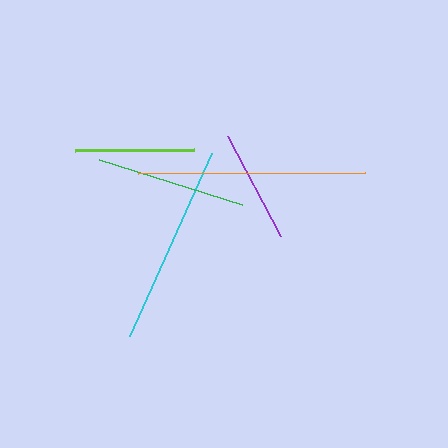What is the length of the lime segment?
The lime segment is approximately 119 pixels long.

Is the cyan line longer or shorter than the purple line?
The cyan line is longer than the purple line.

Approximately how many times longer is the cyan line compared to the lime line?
The cyan line is approximately 1.7 times the length of the lime line.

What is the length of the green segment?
The green segment is approximately 150 pixels long.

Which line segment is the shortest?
The purple line is the shortest at approximately 113 pixels.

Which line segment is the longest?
The orange line is the longest at approximately 227 pixels.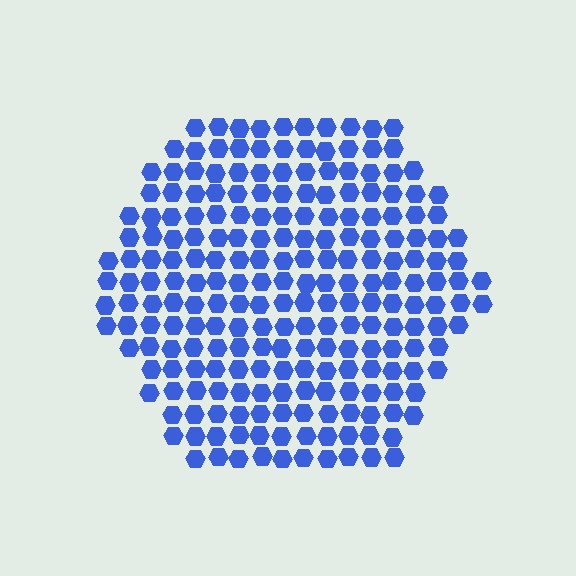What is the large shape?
The large shape is a hexagon.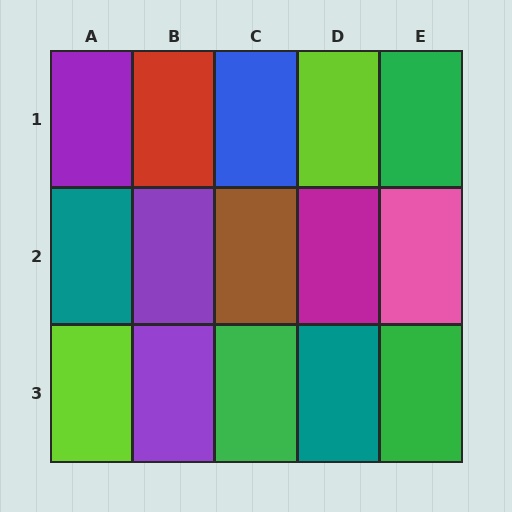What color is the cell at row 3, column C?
Green.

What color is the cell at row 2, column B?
Purple.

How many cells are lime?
2 cells are lime.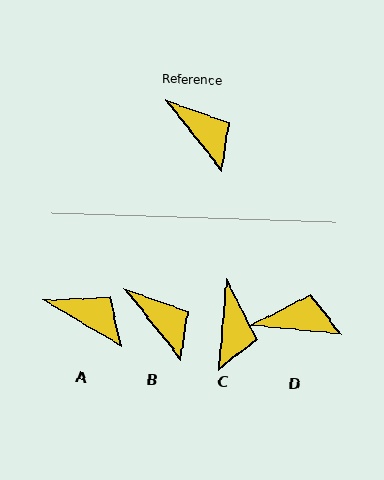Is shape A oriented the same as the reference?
No, it is off by about 21 degrees.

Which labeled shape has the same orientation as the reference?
B.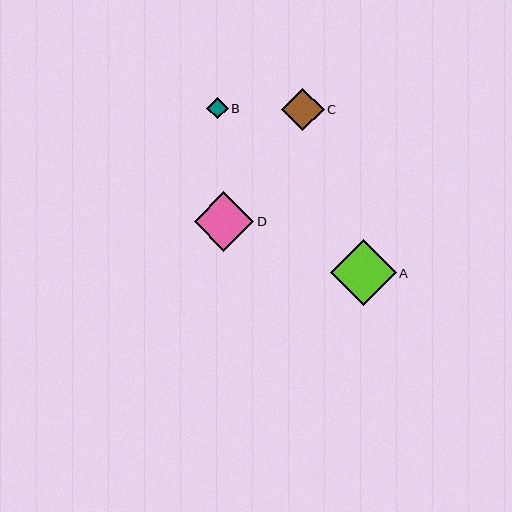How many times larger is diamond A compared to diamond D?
Diamond A is approximately 1.1 times the size of diamond D.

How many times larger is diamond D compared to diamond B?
Diamond D is approximately 2.8 times the size of diamond B.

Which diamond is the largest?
Diamond A is the largest with a size of approximately 66 pixels.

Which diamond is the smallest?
Diamond B is the smallest with a size of approximately 21 pixels.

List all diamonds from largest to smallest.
From largest to smallest: A, D, C, B.